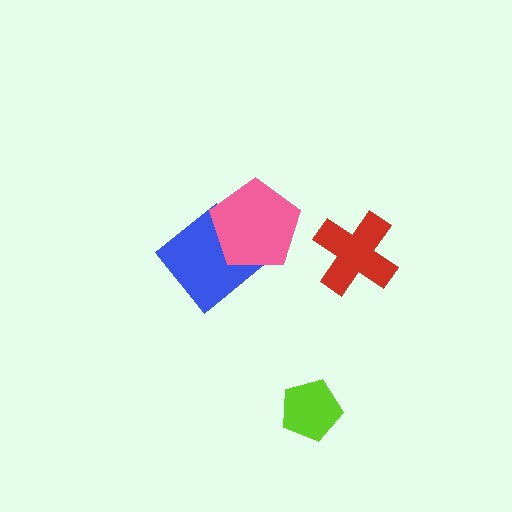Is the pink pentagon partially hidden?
No, no other shape covers it.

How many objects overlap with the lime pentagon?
0 objects overlap with the lime pentagon.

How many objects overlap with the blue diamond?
1 object overlaps with the blue diamond.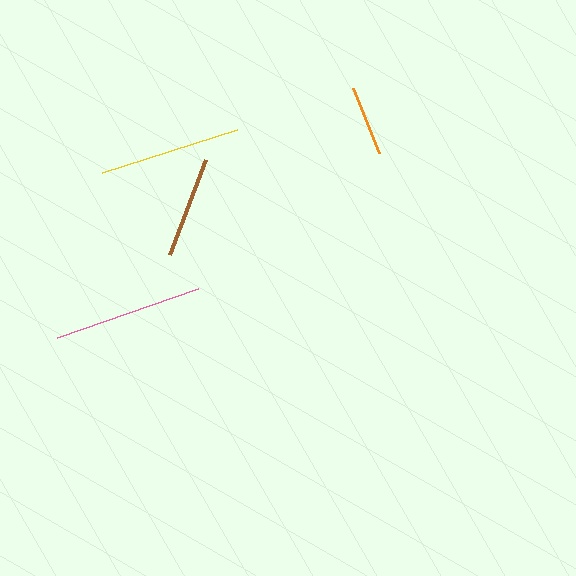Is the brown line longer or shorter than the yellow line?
The yellow line is longer than the brown line.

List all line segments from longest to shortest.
From longest to shortest: pink, yellow, brown, orange.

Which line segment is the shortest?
The orange line is the shortest at approximately 70 pixels.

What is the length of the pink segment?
The pink segment is approximately 149 pixels long.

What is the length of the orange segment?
The orange segment is approximately 70 pixels long.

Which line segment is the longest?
The pink line is the longest at approximately 149 pixels.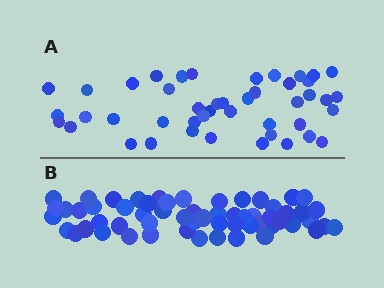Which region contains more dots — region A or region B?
Region B (the bottom region) has more dots.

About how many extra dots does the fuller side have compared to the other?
Region B has approximately 15 more dots than region A.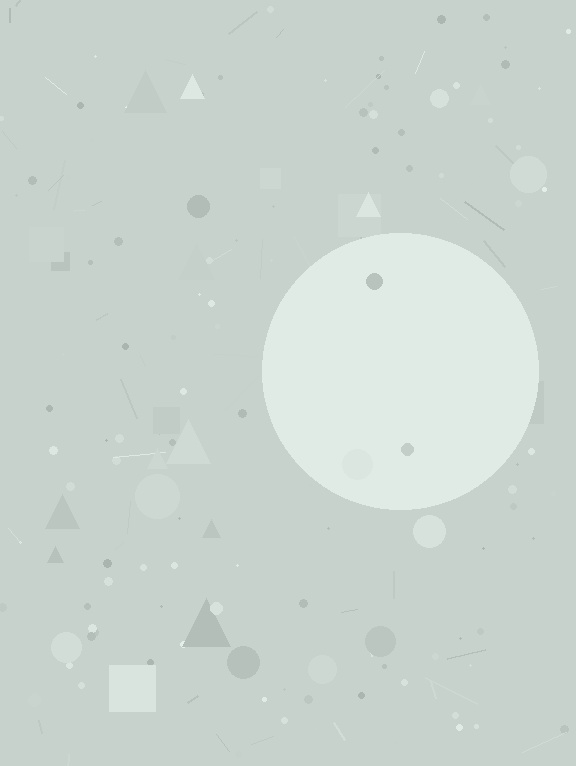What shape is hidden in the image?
A circle is hidden in the image.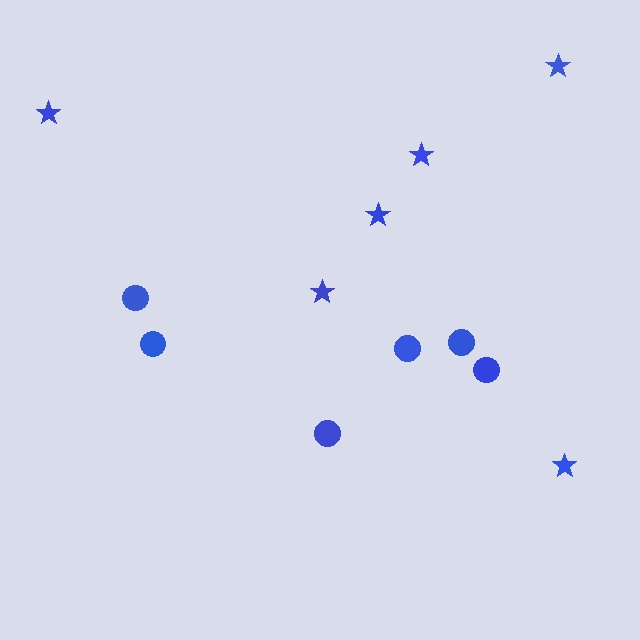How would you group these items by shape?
There are 2 groups: one group of circles (6) and one group of stars (6).